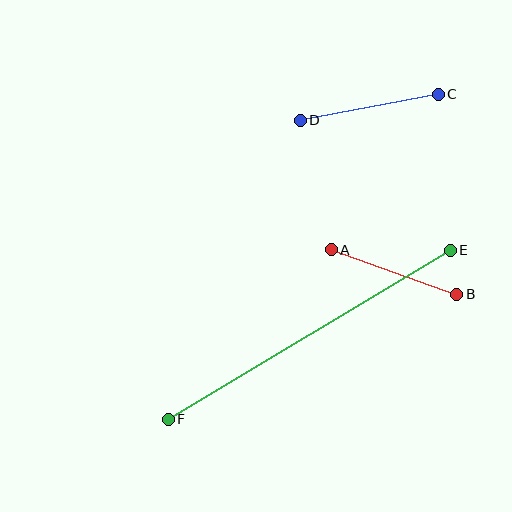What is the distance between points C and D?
The distance is approximately 140 pixels.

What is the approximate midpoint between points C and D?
The midpoint is at approximately (369, 107) pixels.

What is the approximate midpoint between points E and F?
The midpoint is at approximately (309, 335) pixels.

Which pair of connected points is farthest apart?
Points E and F are farthest apart.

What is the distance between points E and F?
The distance is approximately 328 pixels.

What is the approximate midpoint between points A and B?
The midpoint is at approximately (394, 272) pixels.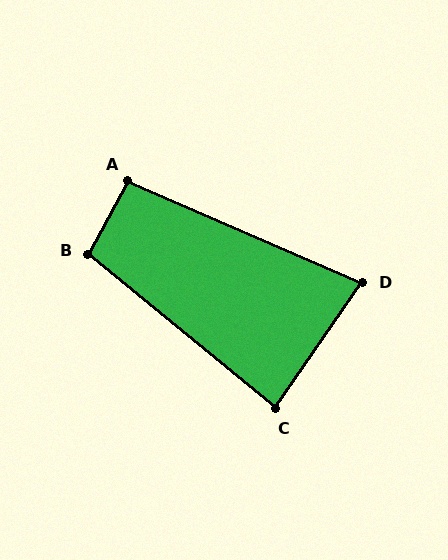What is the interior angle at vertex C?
Approximately 85 degrees (approximately right).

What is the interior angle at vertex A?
Approximately 95 degrees (approximately right).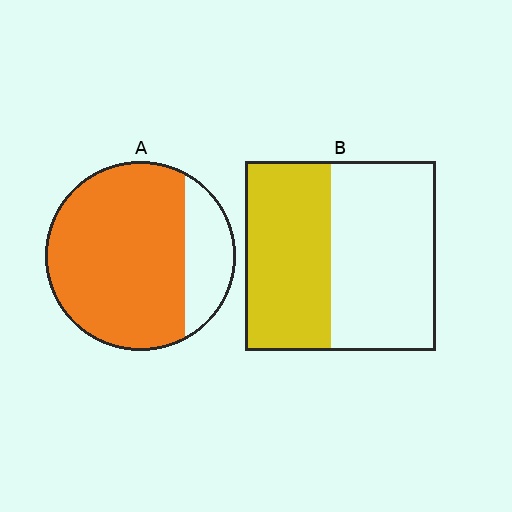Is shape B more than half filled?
No.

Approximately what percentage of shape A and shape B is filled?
A is approximately 80% and B is approximately 45%.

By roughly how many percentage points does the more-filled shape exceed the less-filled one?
By roughly 35 percentage points (A over B).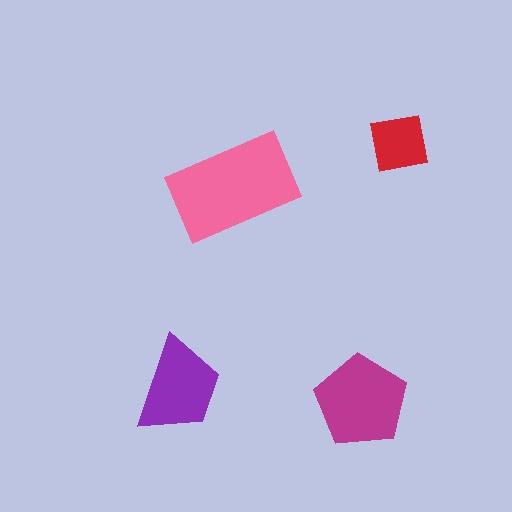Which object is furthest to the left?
The purple trapezoid is leftmost.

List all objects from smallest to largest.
The red square, the purple trapezoid, the magenta pentagon, the pink rectangle.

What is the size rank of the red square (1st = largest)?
4th.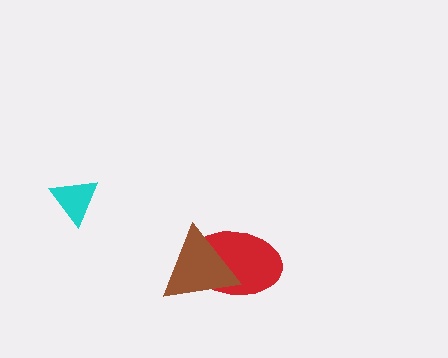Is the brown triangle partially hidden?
No, no other shape covers it.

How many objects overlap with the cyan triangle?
0 objects overlap with the cyan triangle.